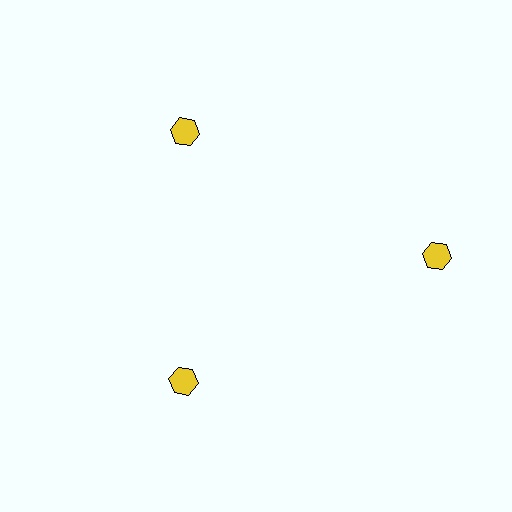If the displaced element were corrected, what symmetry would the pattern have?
It would have 3-fold rotational symmetry — the pattern would map onto itself every 120 degrees.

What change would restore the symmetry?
The symmetry would be restored by moving it inward, back onto the ring so that all 3 hexagons sit at equal angles and equal distance from the center.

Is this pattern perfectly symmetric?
No. The 3 yellow hexagons are arranged in a ring, but one element near the 3 o'clock position is pushed outward from the center, breaking the 3-fold rotational symmetry.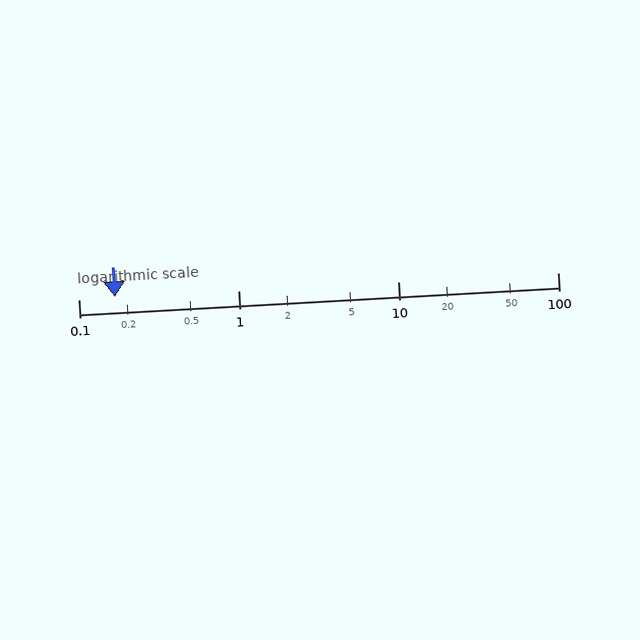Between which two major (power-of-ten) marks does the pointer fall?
The pointer is between 0.1 and 1.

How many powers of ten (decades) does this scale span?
The scale spans 3 decades, from 0.1 to 100.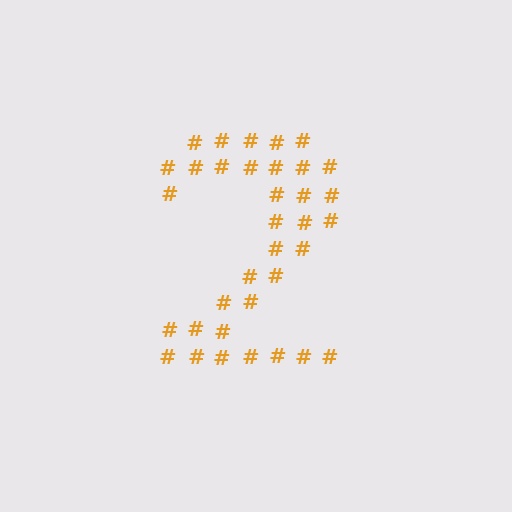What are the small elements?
The small elements are hash symbols.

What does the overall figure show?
The overall figure shows the digit 2.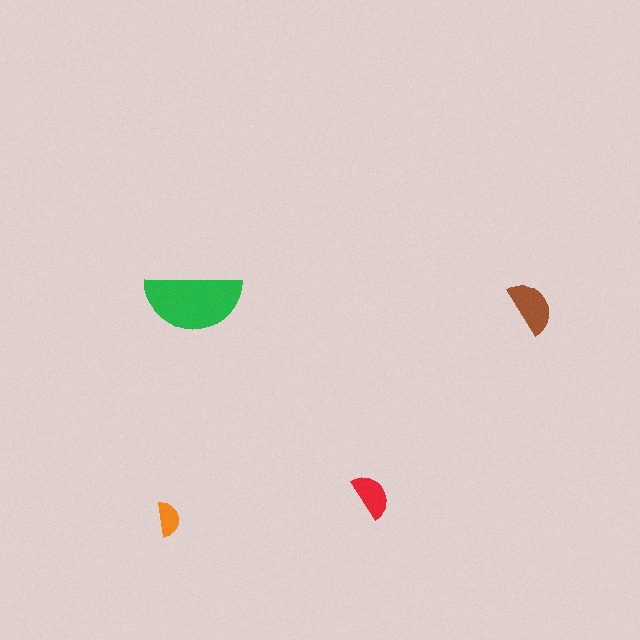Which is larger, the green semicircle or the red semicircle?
The green one.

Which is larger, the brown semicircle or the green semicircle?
The green one.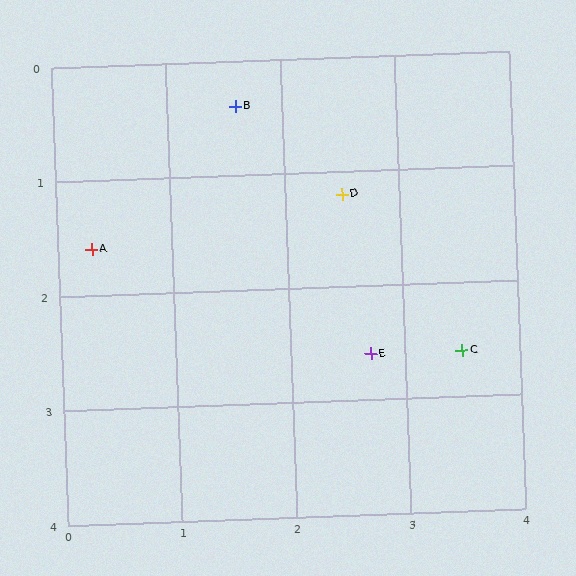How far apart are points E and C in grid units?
Points E and C are about 0.8 grid units apart.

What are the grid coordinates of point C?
Point C is at approximately (3.5, 2.6).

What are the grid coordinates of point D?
Point D is at approximately (2.5, 1.2).